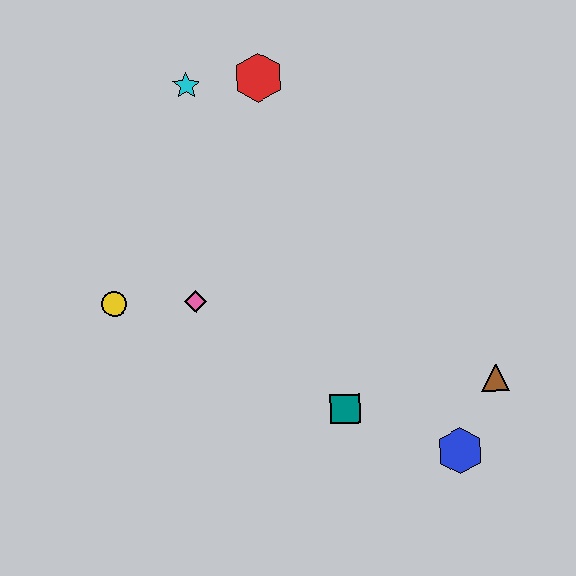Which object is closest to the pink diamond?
The yellow circle is closest to the pink diamond.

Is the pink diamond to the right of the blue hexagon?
No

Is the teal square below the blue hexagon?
No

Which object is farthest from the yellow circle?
The brown triangle is farthest from the yellow circle.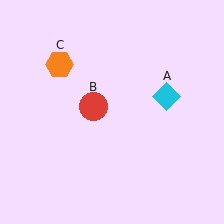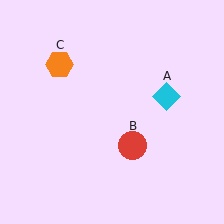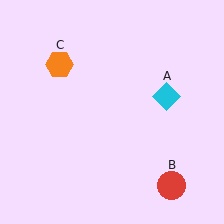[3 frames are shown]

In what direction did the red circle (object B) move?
The red circle (object B) moved down and to the right.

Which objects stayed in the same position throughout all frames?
Cyan diamond (object A) and orange hexagon (object C) remained stationary.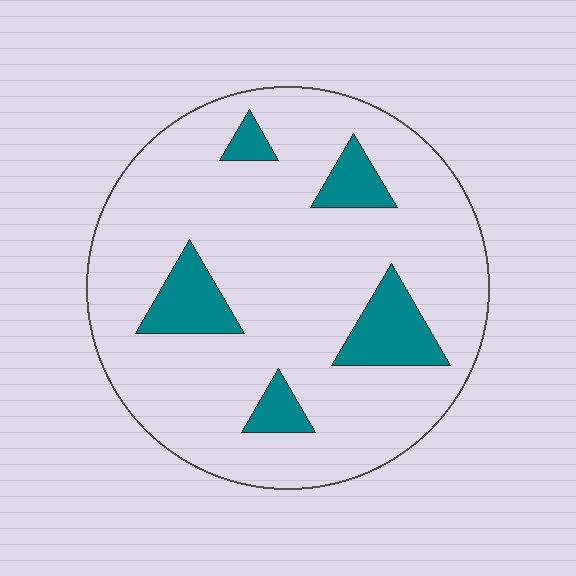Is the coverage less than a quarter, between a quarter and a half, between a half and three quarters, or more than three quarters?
Less than a quarter.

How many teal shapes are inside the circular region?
5.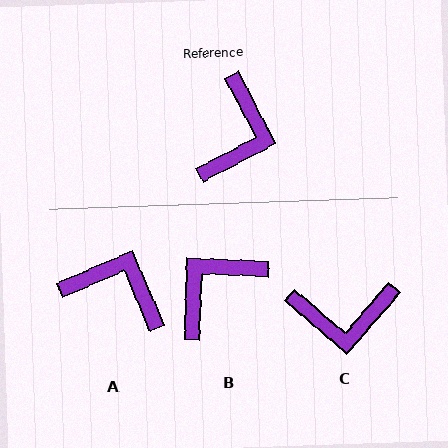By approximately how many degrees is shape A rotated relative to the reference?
Approximately 86 degrees counter-clockwise.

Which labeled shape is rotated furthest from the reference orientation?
B, about 150 degrees away.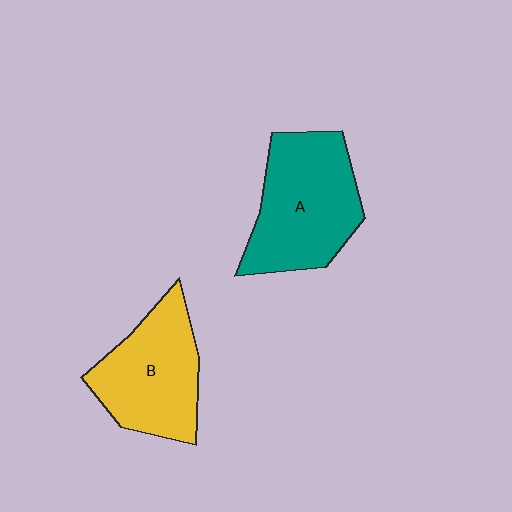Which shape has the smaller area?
Shape B (yellow).